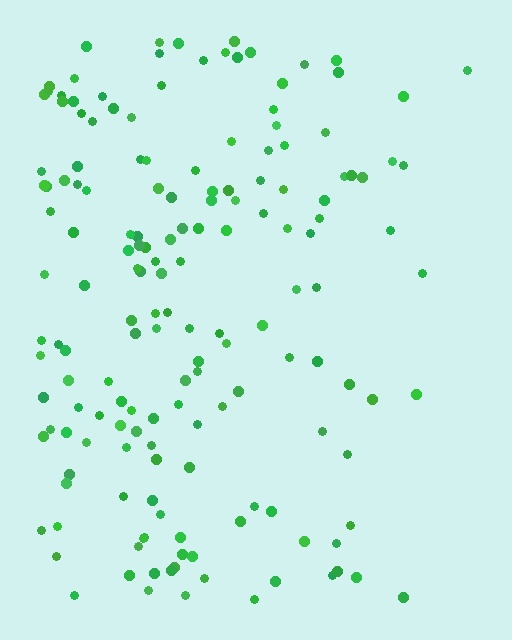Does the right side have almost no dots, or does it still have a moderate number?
Still a moderate number, just noticeably fewer than the left.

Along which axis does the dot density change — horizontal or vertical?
Horizontal.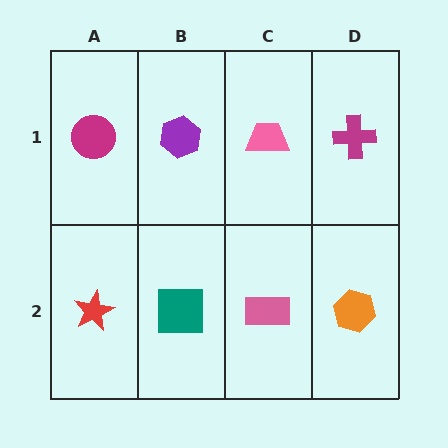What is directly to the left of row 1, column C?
A purple hexagon.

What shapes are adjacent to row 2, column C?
A pink trapezoid (row 1, column C), a teal square (row 2, column B), an orange hexagon (row 2, column D).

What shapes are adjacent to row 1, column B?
A teal square (row 2, column B), a magenta circle (row 1, column A), a pink trapezoid (row 1, column C).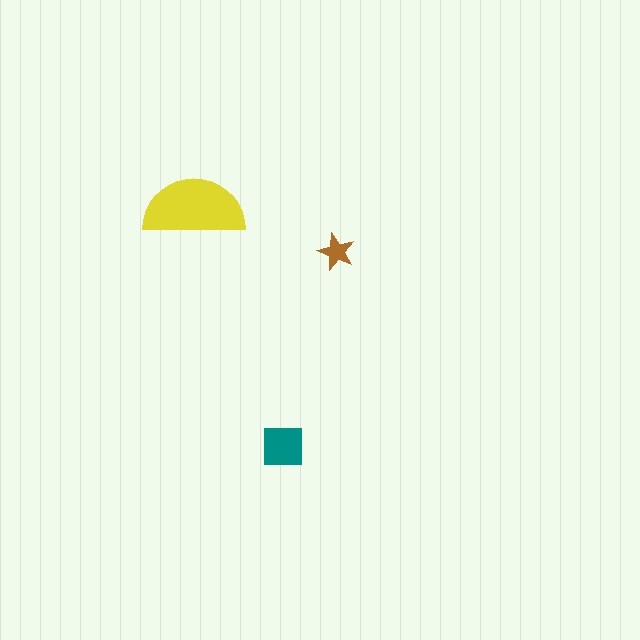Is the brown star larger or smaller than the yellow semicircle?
Smaller.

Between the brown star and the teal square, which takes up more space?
The teal square.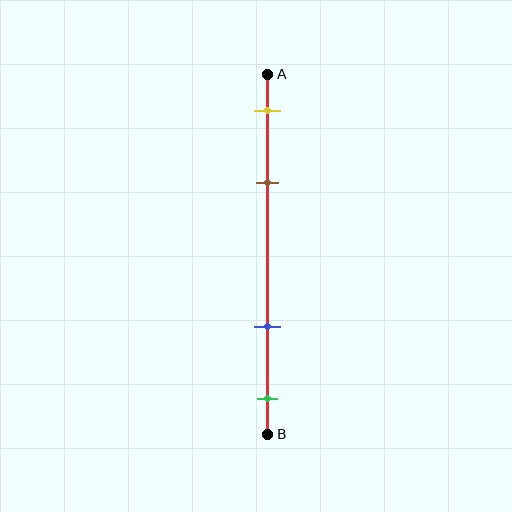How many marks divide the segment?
There are 4 marks dividing the segment.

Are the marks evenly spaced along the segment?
No, the marks are not evenly spaced.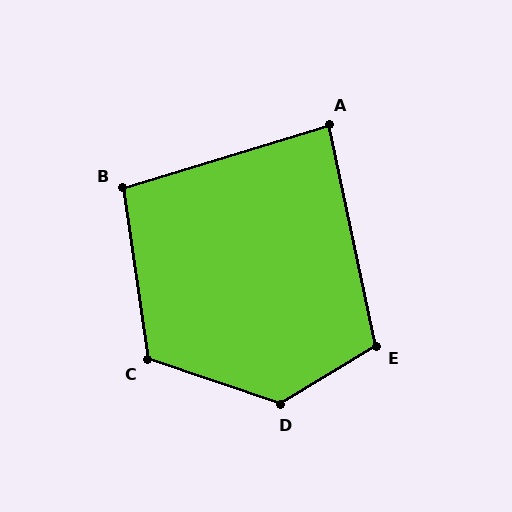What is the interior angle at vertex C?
Approximately 117 degrees (obtuse).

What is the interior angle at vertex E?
Approximately 109 degrees (obtuse).